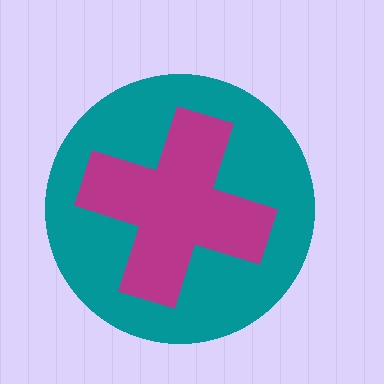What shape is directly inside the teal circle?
The magenta cross.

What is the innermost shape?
The magenta cross.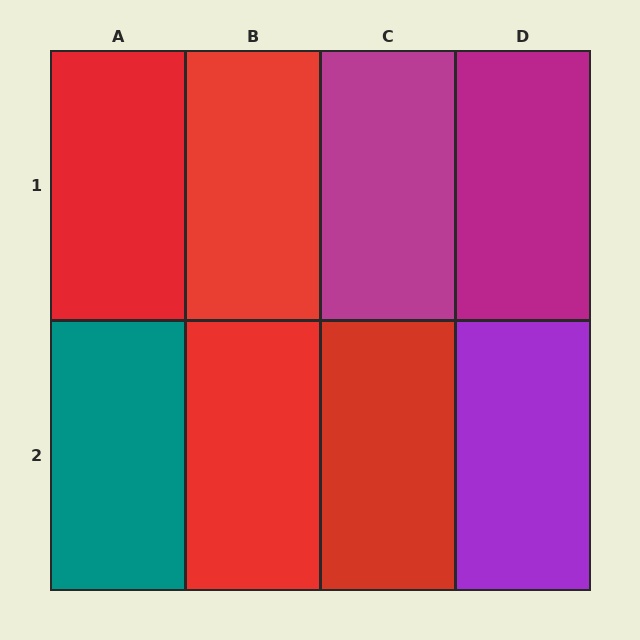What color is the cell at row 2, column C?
Red.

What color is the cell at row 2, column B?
Red.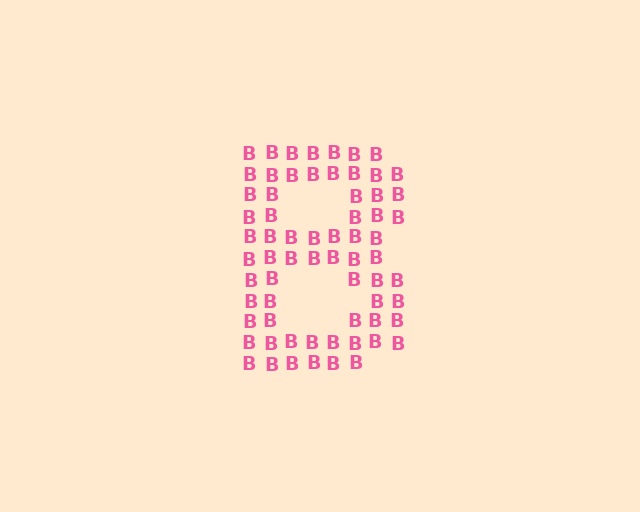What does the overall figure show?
The overall figure shows the letter B.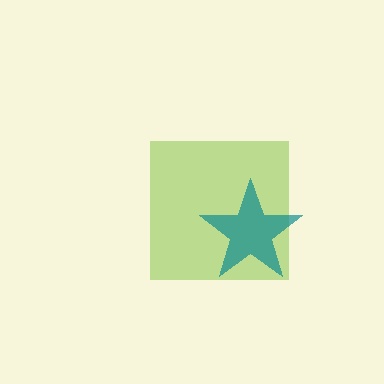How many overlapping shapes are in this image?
There are 2 overlapping shapes in the image.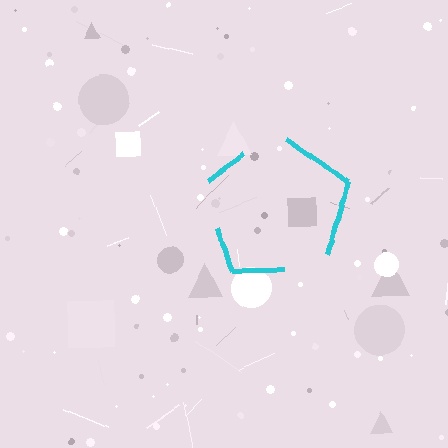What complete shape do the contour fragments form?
The contour fragments form a pentagon.